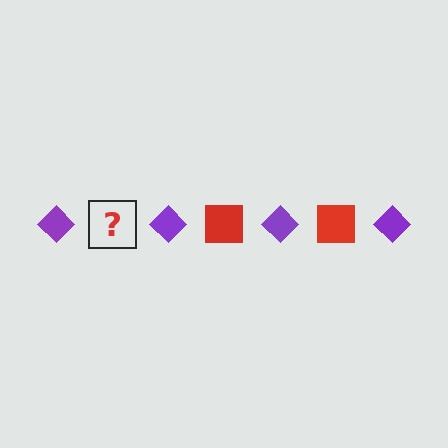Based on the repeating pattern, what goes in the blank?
The blank should be a red square.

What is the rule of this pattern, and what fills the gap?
The rule is that the pattern alternates between purple diamond and red square. The gap should be filled with a red square.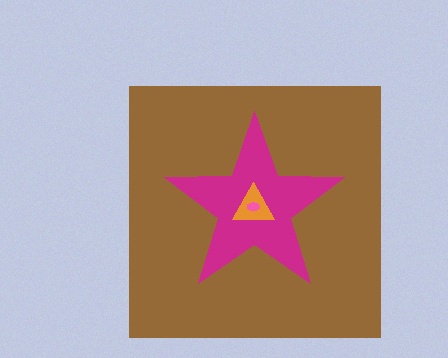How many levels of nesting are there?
4.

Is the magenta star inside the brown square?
Yes.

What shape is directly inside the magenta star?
The orange triangle.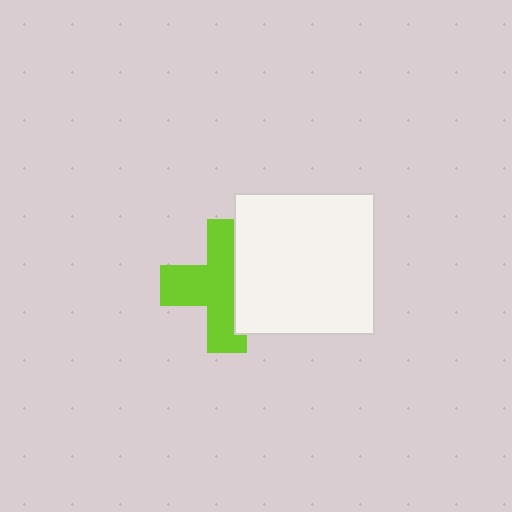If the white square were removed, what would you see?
You would see the complete lime cross.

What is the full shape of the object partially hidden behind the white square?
The partially hidden object is a lime cross.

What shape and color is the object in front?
The object in front is a white square.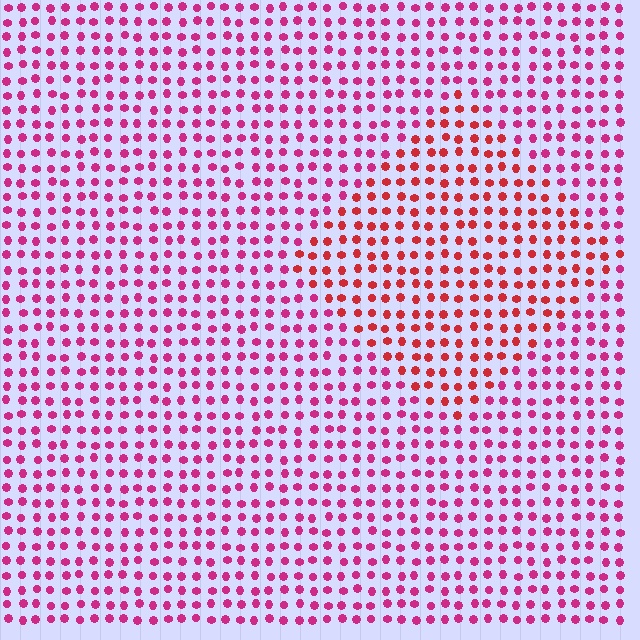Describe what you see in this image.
The image is filled with small magenta elements in a uniform arrangement. A diamond-shaped region is visible where the elements are tinted to a slightly different hue, forming a subtle color boundary.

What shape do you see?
I see a diamond.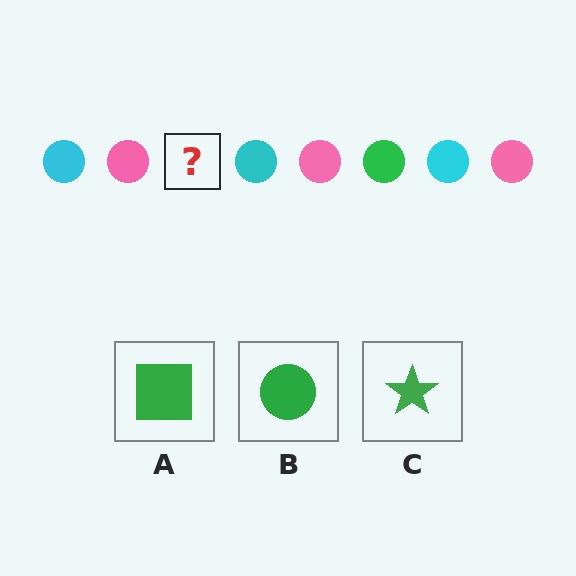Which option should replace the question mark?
Option B.